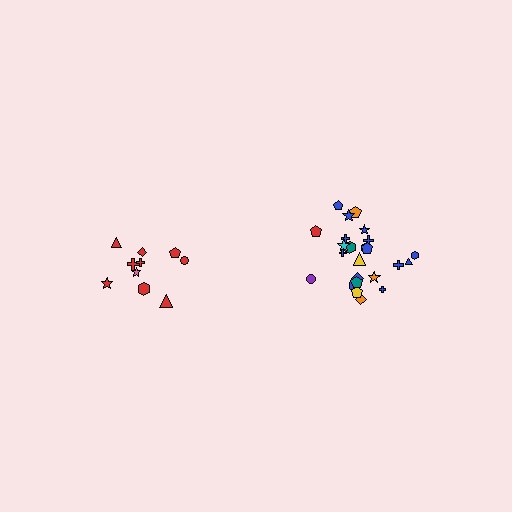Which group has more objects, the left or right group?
The right group.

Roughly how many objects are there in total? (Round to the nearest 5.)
Roughly 35 objects in total.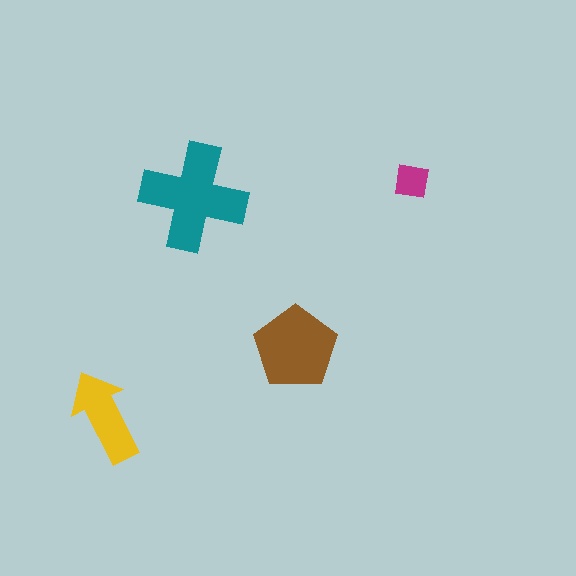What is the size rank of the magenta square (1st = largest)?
4th.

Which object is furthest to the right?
The magenta square is rightmost.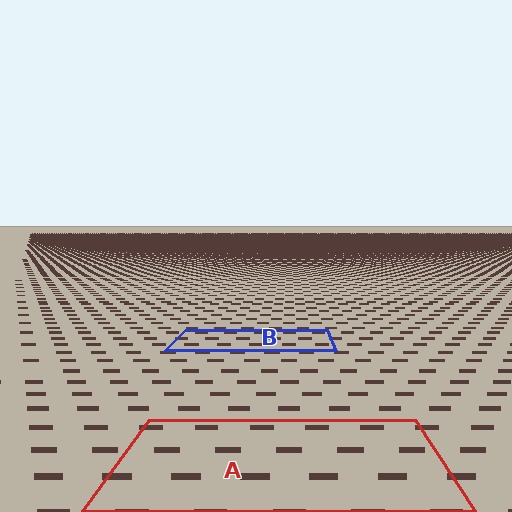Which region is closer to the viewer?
Region A is closer. The texture elements there are larger and more spread out.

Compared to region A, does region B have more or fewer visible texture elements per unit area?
Region B has more texture elements per unit area — they are packed more densely because it is farther away.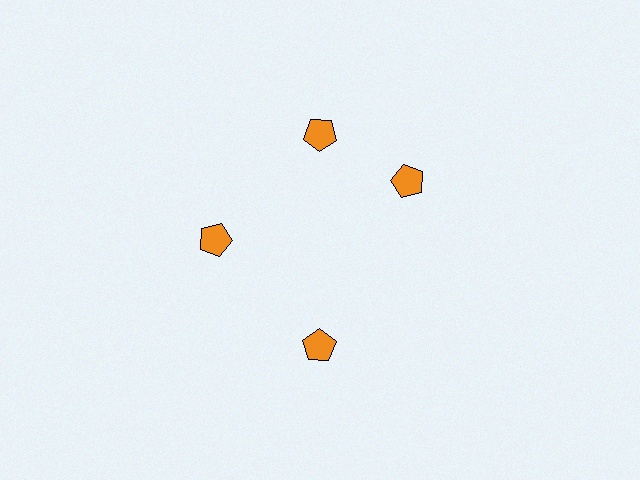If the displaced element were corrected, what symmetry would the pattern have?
It would have 4-fold rotational symmetry — the pattern would map onto itself every 90 degrees.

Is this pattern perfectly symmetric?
No. The 4 orange pentagons are arranged in a ring, but one element near the 3 o'clock position is rotated out of alignment along the ring, breaking the 4-fold rotational symmetry.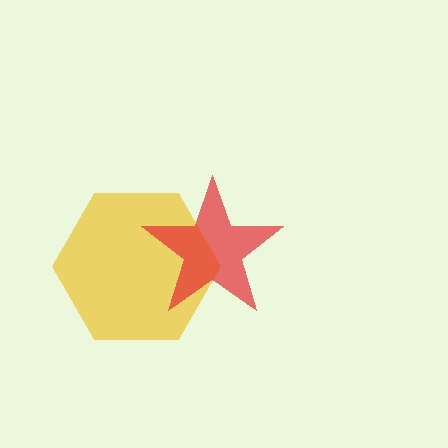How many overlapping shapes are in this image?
There are 2 overlapping shapes in the image.